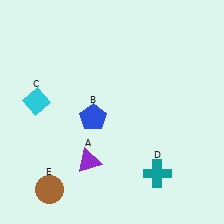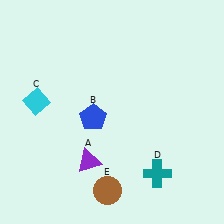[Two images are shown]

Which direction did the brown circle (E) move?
The brown circle (E) moved right.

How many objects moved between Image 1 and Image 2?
1 object moved between the two images.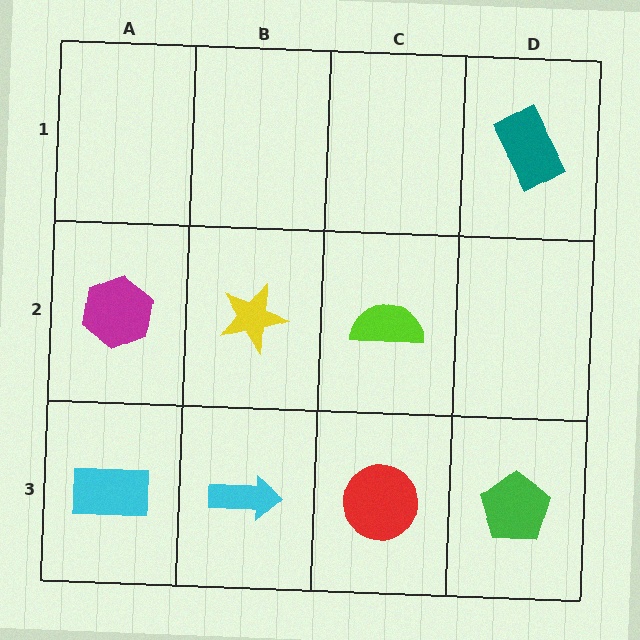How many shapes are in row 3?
4 shapes.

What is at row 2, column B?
A yellow star.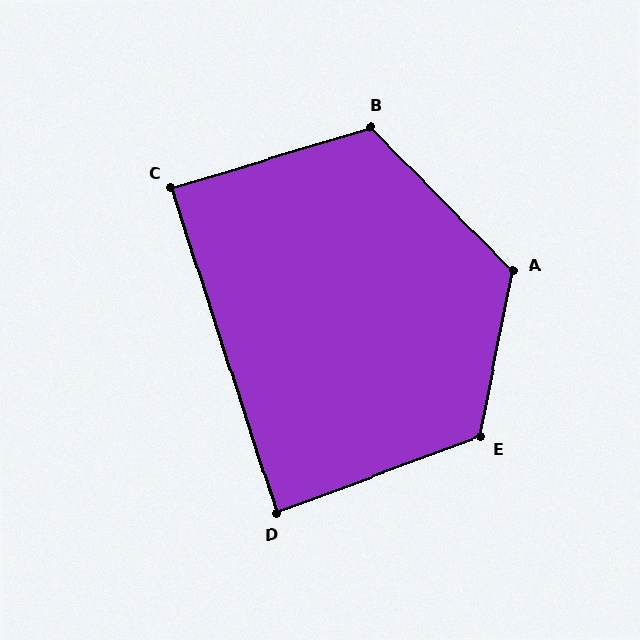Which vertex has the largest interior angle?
A, at approximately 124 degrees.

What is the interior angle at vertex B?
Approximately 118 degrees (obtuse).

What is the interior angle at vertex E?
Approximately 122 degrees (obtuse).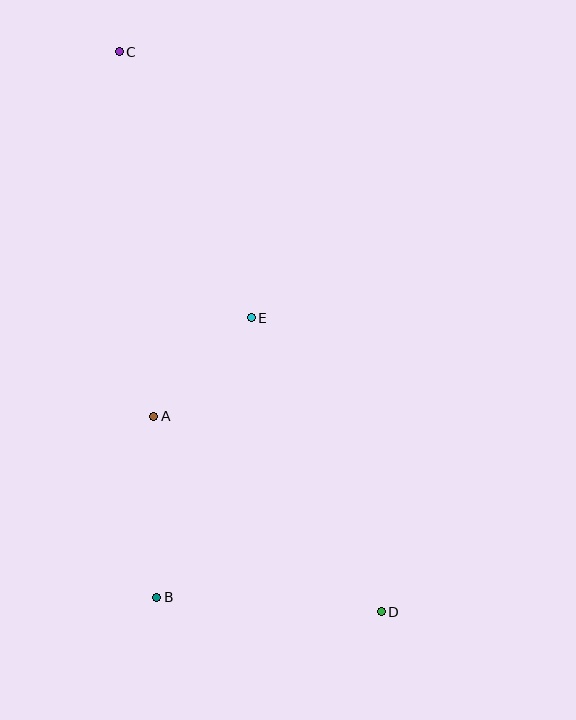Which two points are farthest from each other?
Points C and D are farthest from each other.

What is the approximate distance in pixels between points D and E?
The distance between D and E is approximately 322 pixels.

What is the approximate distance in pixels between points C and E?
The distance between C and E is approximately 297 pixels.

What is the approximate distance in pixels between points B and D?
The distance between B and D is approximately 225 pixels.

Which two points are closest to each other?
Points A and E are closest to each other.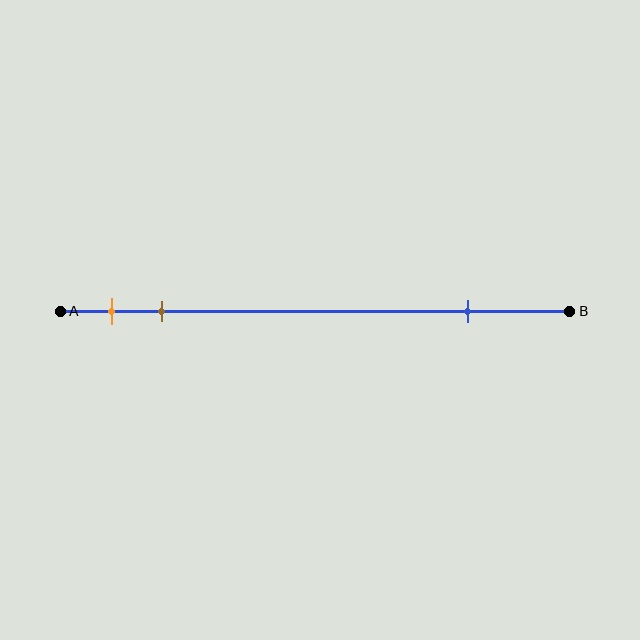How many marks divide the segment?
There are 3 marks dividing the segment.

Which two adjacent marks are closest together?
The orange and brown marks are the closest adjacent pair.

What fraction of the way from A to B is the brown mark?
The brown mark is approximately 20% (0.2) of the way from A to B.